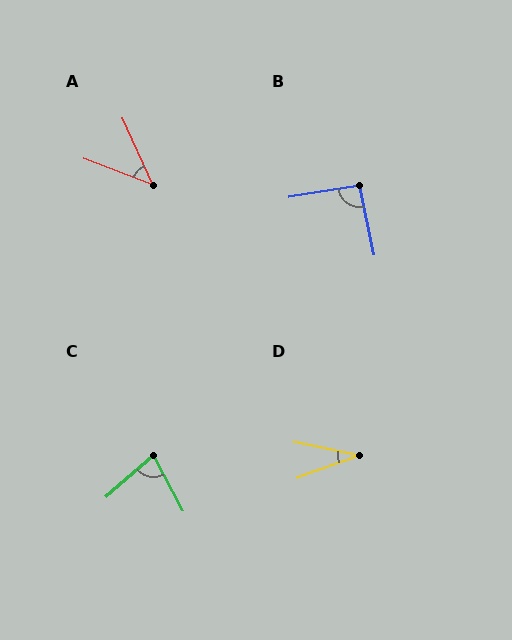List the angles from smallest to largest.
D (31°), A (45°), C (77°), B (93°).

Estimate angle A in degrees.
Approximately 45 degrees.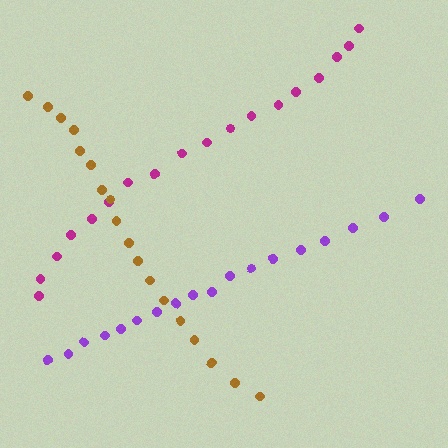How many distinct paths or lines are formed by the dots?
There are 3 distinct paths.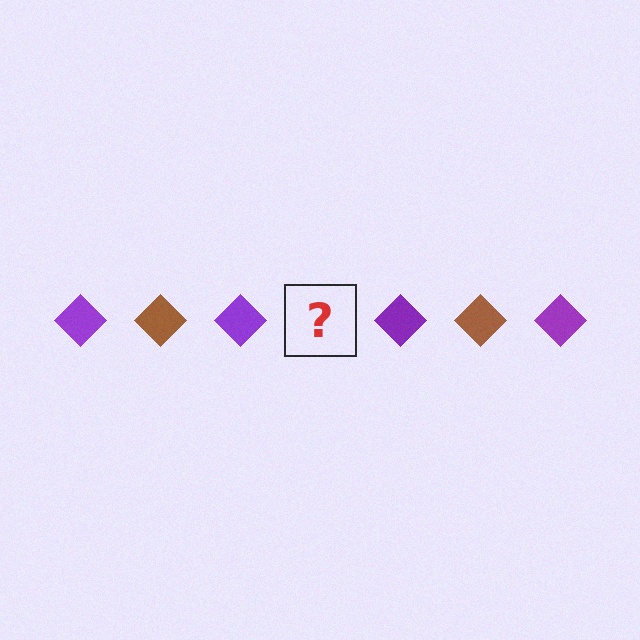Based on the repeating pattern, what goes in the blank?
The blank should be a brown diamond.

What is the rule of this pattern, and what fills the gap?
The rule is that the pattern cycles through purple, brown diamonds. The gap should be filled with a brown diamond.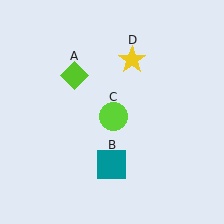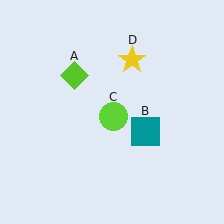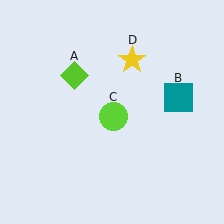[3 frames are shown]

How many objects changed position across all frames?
1 object changed position: teal square (object B).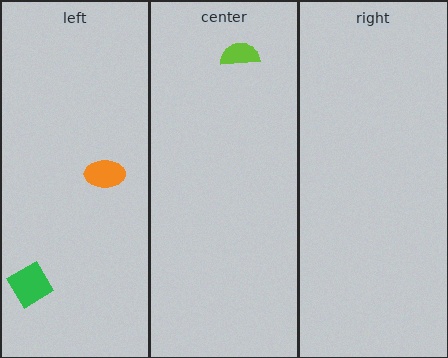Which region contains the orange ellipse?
The left region.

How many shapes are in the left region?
2.